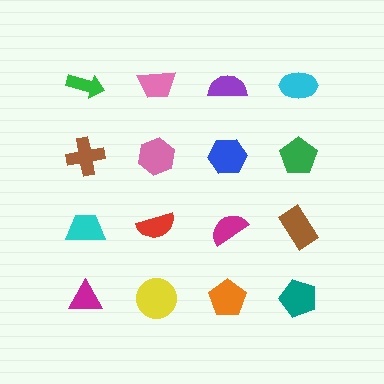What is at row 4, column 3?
An orange pentagon.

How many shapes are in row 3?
4 shapes.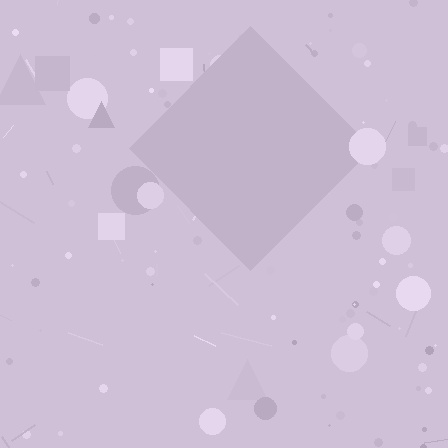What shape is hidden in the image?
A diamond is hidden in the image.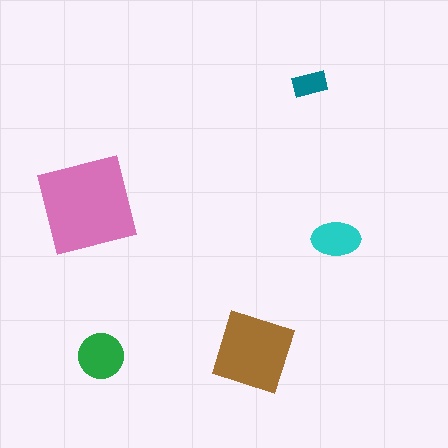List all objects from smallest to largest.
The teal rectangle, the cyan ellipse, the green circle, the brown diamond, the pink square.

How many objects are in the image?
There are 5 objects in the image.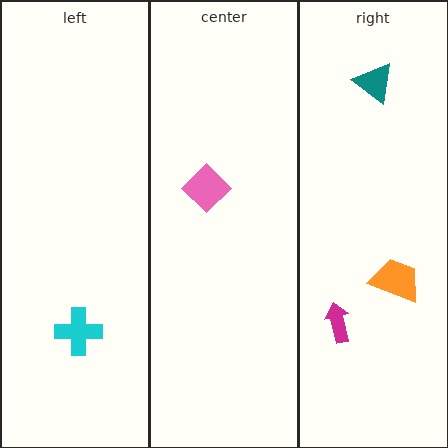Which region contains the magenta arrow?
The right region.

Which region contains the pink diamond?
The center region.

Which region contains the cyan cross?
The left region.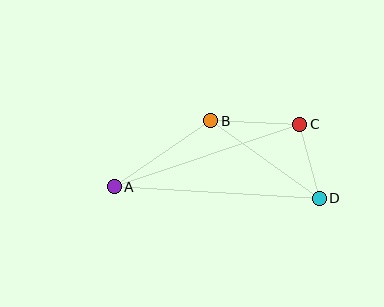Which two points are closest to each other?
Points C and D are closest to each other.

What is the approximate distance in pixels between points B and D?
The distance between B and D is approximately 133 pixels.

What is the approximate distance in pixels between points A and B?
The distance between A and B is approximately 117 pixels.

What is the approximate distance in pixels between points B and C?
The distance between B and C is approximately 89 pixels.